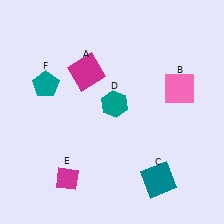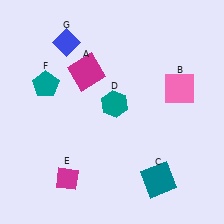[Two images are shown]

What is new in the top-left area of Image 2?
A blue diamond (G) was added in the top-left area of Image 2.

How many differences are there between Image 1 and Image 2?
There is 1 difference between the two images.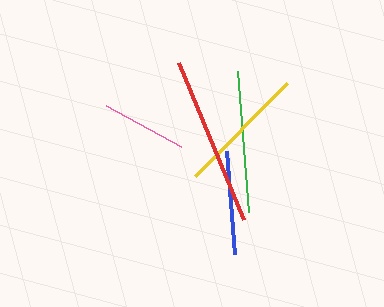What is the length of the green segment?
The green segment is approximately 141 pixels long.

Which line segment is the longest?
The red line is the longest at approximately 170 pixels.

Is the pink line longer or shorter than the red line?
The red line is longer than the pink line.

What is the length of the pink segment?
The pink segment is approximately 85 pixels long.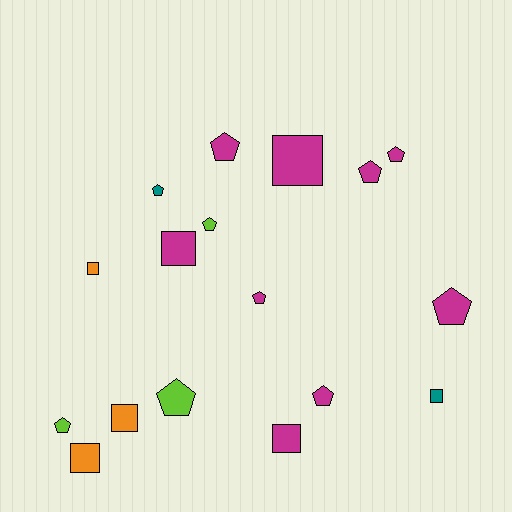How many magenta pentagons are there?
There are 6 magenta pentagons.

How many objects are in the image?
There are 17 objects.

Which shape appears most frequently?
Pentagon, with 10 objects.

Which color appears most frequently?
Magenta, with 9 objects.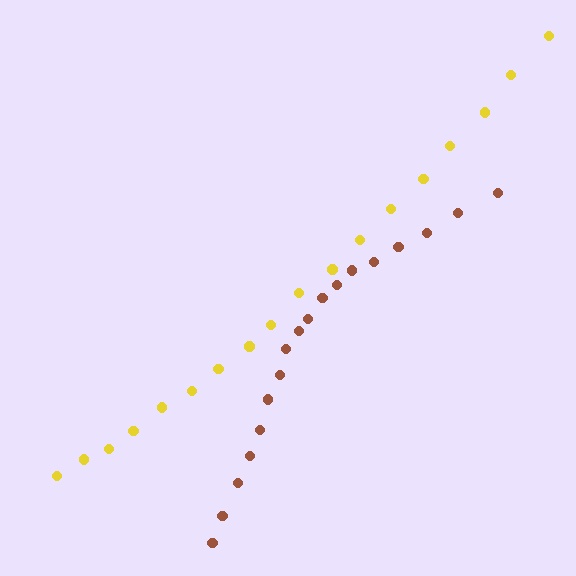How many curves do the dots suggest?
There are 2 distinct paths.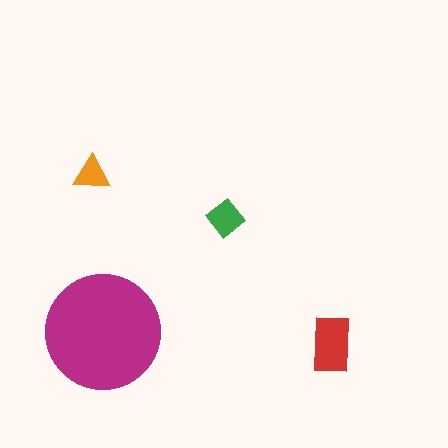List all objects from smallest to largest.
The orange triangle, the green diamond, the red rectangle, the magenta circle.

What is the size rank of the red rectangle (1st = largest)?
2nd.